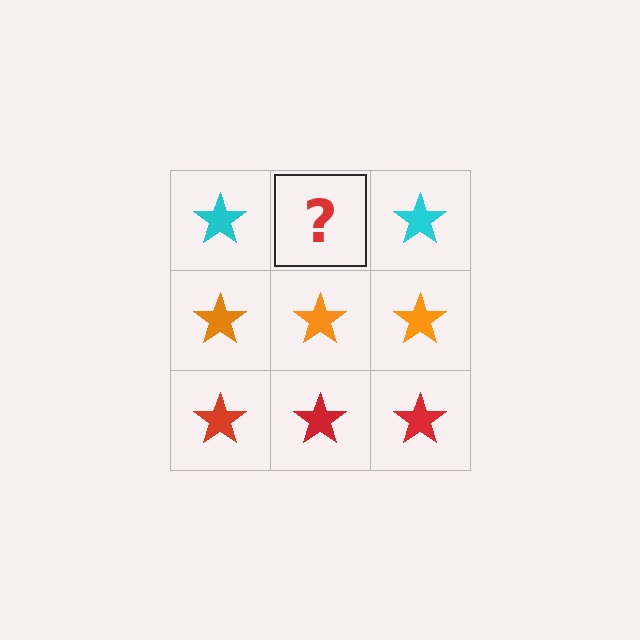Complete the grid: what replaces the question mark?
The question mark should be replaced with a cyan star.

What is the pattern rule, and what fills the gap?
The rule is that each row has a consistent color. The gap should be filled with a cyan star.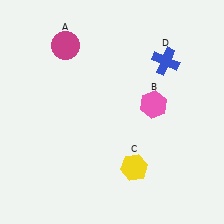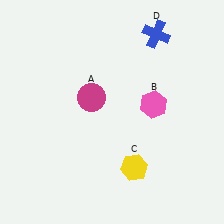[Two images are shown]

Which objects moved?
The objects that moved are: the magenta circle (A), the blue cross (D).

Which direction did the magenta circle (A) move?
The magenta circle (A) moved down.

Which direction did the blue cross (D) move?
The blue cross (D) moved up.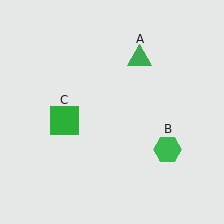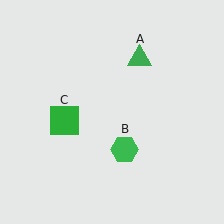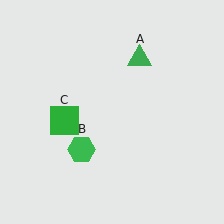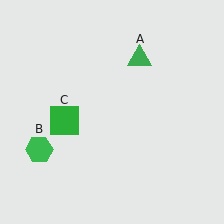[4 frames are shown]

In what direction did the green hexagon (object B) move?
The green hexagon (object B) moved left.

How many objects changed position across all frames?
1 object changed position: green hexagon (object B).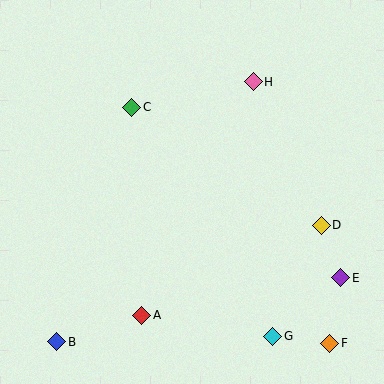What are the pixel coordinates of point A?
Point A is at (142, 315).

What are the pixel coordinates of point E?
Point E is at (341, 278).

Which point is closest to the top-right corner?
Point H is closest to the top-right corner.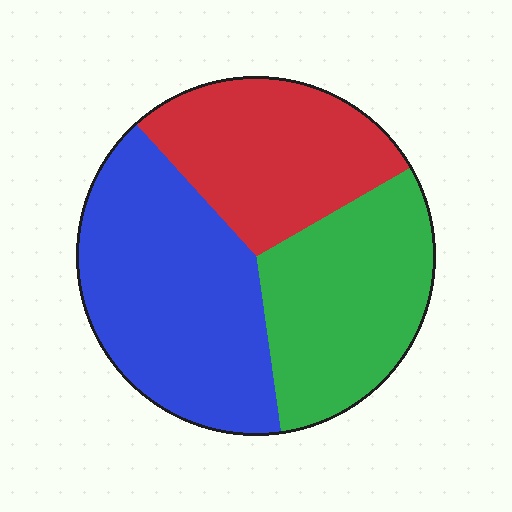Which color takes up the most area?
Blue, at roughly 40%.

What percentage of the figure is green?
Green covers 31% of the figure.